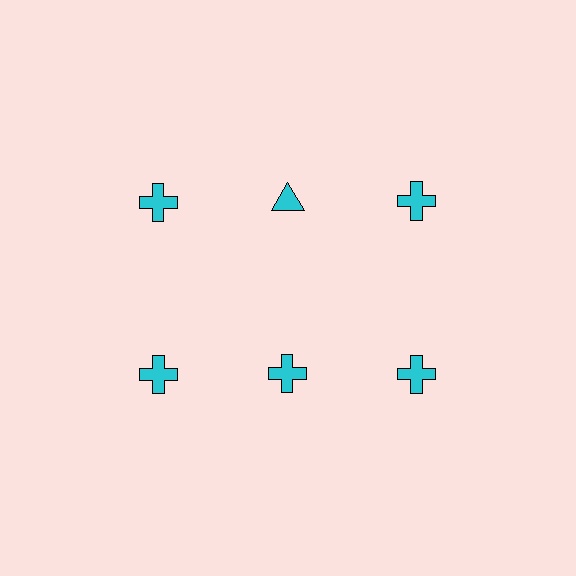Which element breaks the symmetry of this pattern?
The cyan triangle in the top row, second from left column breaks the symmetry. All other shapes are cyan crosses.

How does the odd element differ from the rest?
It has a different shape: triangle instead of cross.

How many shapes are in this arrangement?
There are 6 shapes arranged in a grid pattern.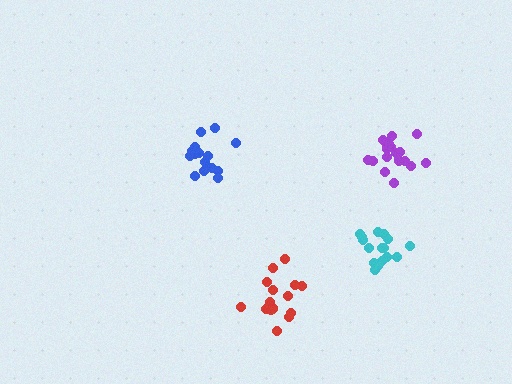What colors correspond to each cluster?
The clusters are colored: blue, purple, red, cyan.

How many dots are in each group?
Group 1: 15 dots, Group 2: 18 dots, Group 3: 15 dots, Group 4: 16 dots (64 total).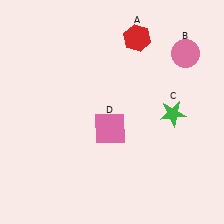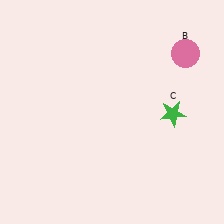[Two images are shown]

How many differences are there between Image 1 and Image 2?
There are 2 differences between the two images.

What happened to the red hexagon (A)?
The red hexagon (A) was removed in Image 2. It was in the top-right area of Image 1.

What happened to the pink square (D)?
The pink square (D) was removed in Image 2. It was in the bottom-left area of Image 1.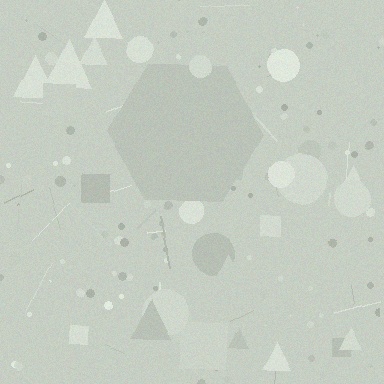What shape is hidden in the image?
A hexagon is hidden in the image.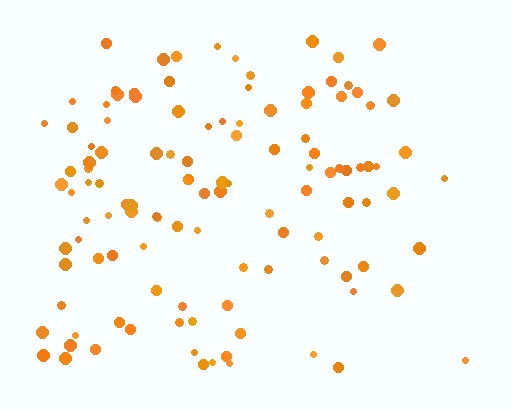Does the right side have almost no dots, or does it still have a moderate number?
Still a moderate number, just noticeably fewer than the left.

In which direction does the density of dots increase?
From right to left, with the left side densest.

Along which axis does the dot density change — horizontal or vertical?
Horizontal.